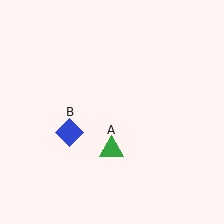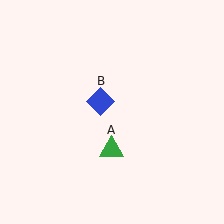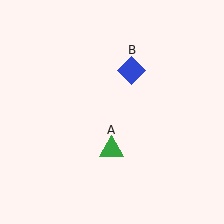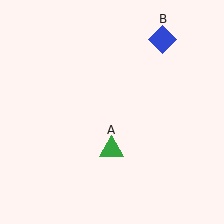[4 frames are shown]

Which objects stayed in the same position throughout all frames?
Green triangle (object A) remained stationary.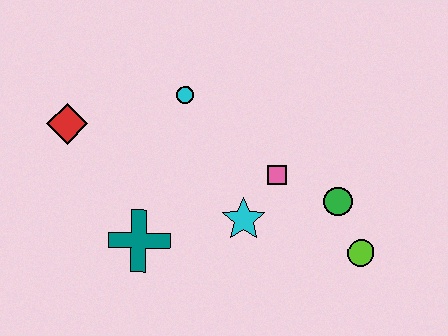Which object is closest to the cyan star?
The pink square is closest to the cyan star.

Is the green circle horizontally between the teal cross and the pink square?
No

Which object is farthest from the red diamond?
The lime circle is farthest from the red diamond.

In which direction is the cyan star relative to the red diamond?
The cyan star is to the right of the red diamond.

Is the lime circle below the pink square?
Yes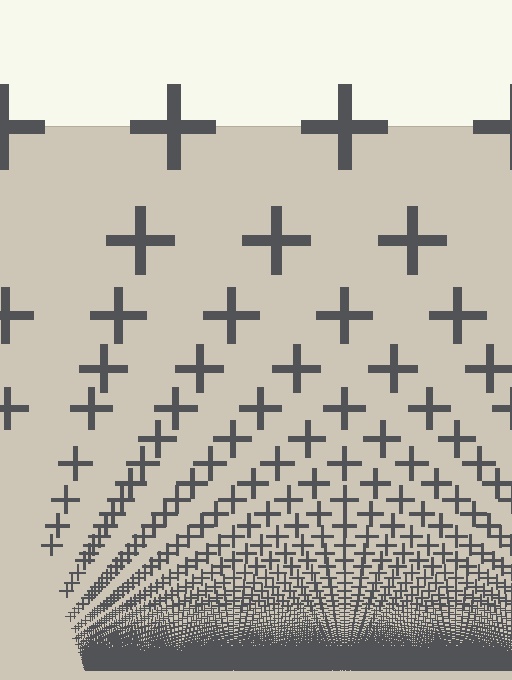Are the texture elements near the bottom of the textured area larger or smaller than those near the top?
Smaller. The gradient is inverted — elements near the bottom are smaller and denser.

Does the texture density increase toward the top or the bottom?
Density increases toward the bottom.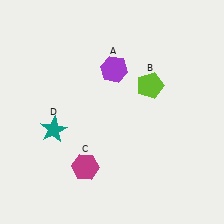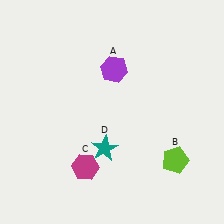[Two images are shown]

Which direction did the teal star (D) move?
The teal star (D) moved right.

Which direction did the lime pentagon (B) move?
The lime pentagon (B) moved down.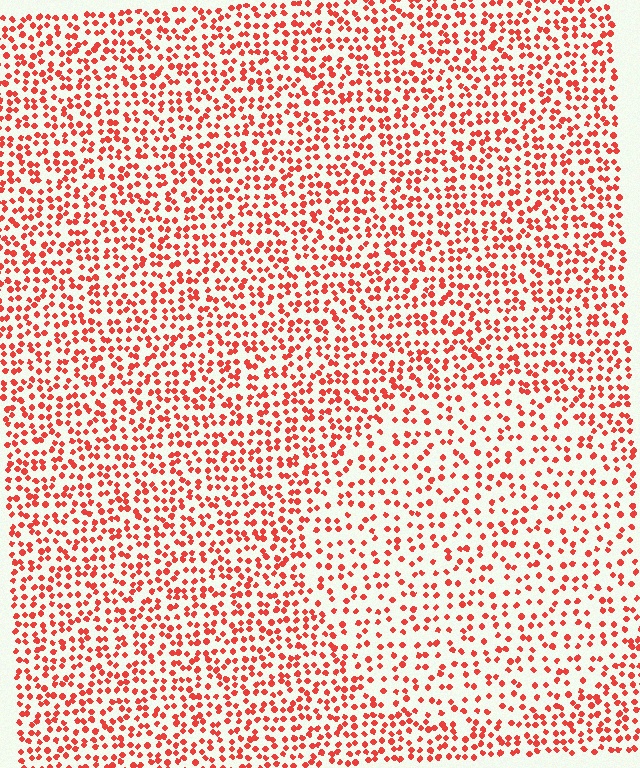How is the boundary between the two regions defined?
The boundary is defined by a change in element density (approximately 1.7x ratio). All elements are the same color, size, and shape.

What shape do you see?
I see a circle.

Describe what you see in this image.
The image contains small red elements arranged at two different densities. A circle-shaped region is visible where the elements are less densely packed than the surrounding area.